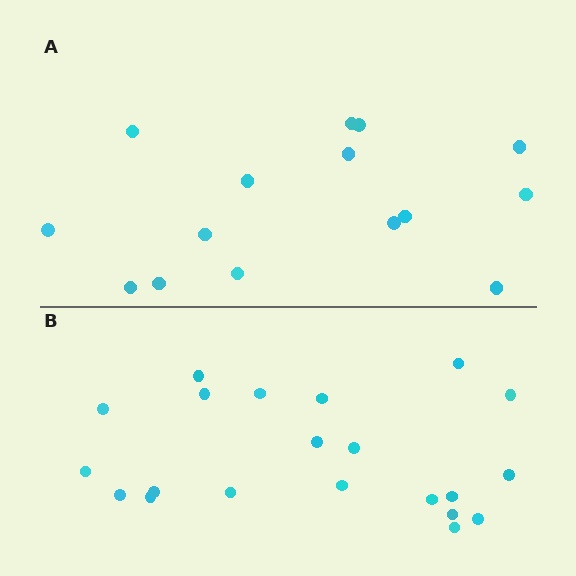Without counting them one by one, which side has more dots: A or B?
Region B (the bottom region) has more dots.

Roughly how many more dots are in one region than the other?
Region B has about 6 more dots than region A.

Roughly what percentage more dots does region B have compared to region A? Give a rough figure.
About 40% more.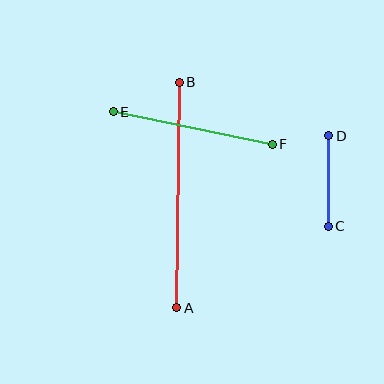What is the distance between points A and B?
The distance is approximately 226 pixels.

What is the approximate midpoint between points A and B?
The midpoint is at approximately (178, 195) pixels.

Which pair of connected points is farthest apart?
Points A and B are farthest apart.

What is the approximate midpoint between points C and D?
The midpoint is at approximately (329, 181) pixels.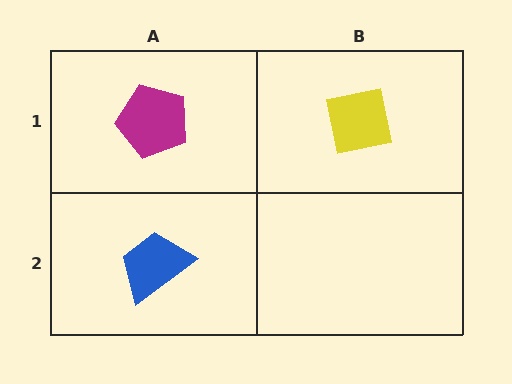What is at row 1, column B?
A yellow square.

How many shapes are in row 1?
2 shapes.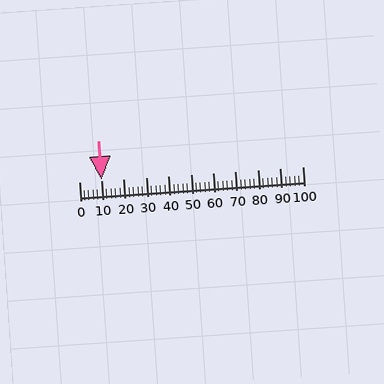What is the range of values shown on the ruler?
The ruler shows values from 0 to 100.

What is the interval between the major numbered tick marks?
The major tick marks are spaced 10 units apart.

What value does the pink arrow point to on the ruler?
The pink arrow points to approximately 10.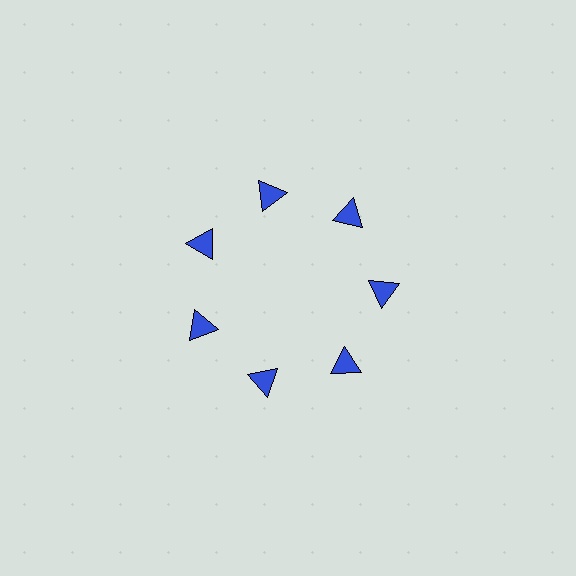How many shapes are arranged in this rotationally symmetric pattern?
There are 7 shapes, arranged in 7 groups of 1.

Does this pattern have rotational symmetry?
Yes, this pattern has 7-fold rotational symmetry. It looks the same after rotating 51 degrees around the center.